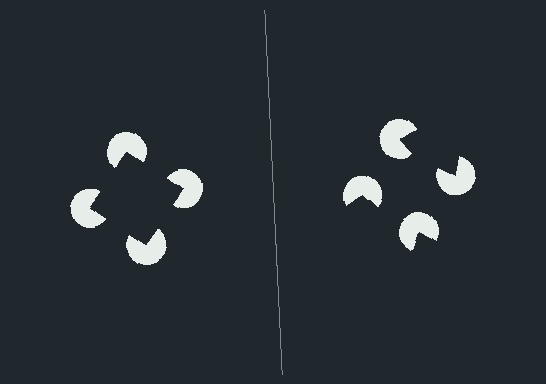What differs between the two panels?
The pac-man discs are positioned identically on both sides; only the wedge orientations differ. On the left they align to a square; on the right they are misaligned.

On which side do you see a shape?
An illusory square appears on the left side. On the right side the wedge cuts are rotated, so no coherent shape forms.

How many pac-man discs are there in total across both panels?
8 — 4 on each side.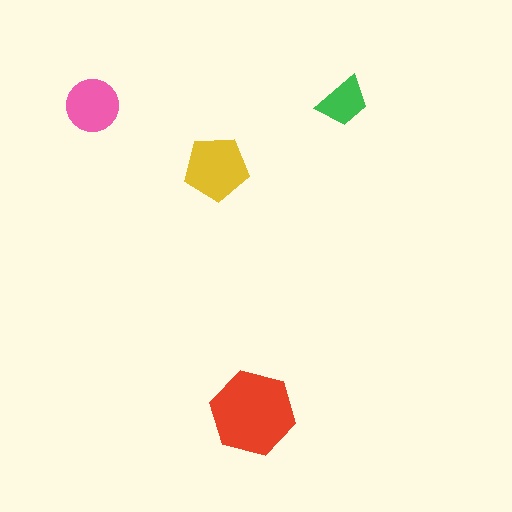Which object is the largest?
The red hexagon.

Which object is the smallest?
The green trapezoid.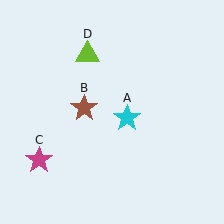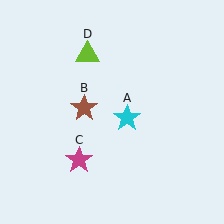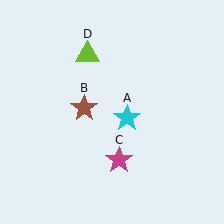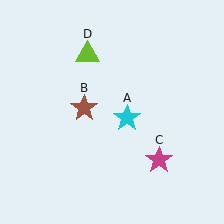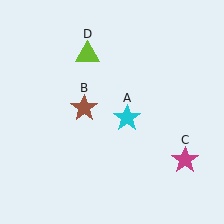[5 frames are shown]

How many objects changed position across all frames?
1 object changed position: magenta star (object C).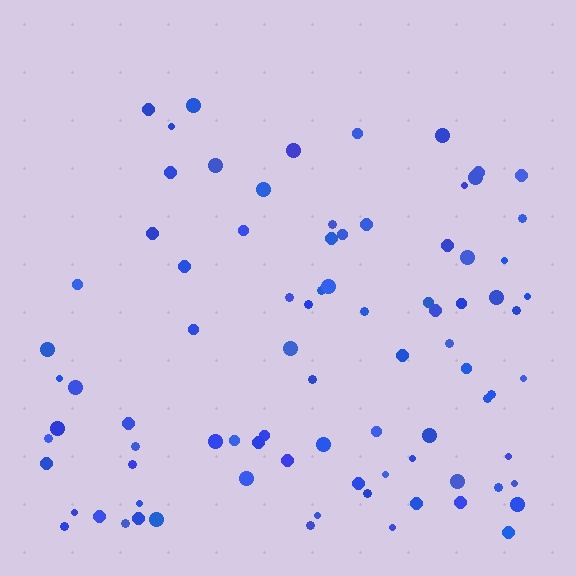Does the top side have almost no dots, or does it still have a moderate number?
Still a moderate number, just noticeably fewer than the bottom.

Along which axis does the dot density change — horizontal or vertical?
Vertical.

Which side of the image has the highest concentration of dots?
The bottom.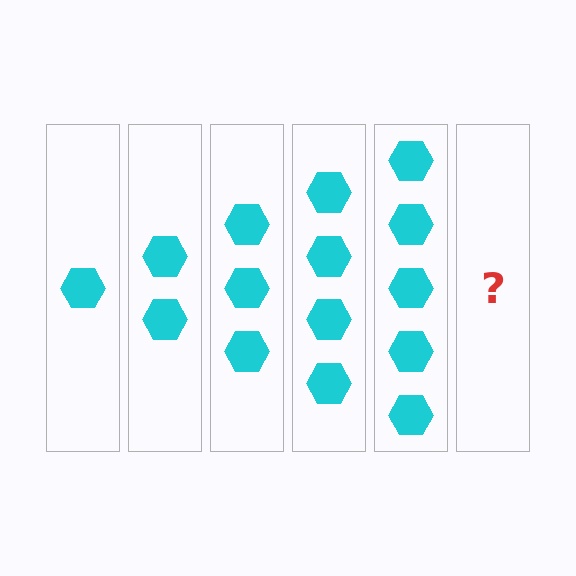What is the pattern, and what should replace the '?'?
The pattern is that each step adds one more hexagon. The '?' should be 6 hexagons.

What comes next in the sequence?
The next element should be 6 hexagons.